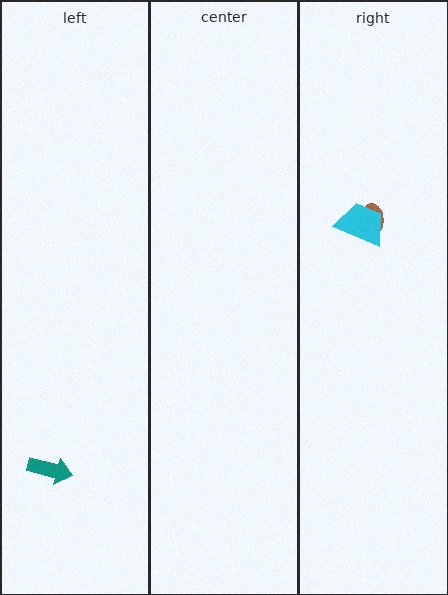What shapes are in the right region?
The brown ellipse, the cyan trapezoid.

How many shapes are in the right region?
2.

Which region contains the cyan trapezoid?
The right region.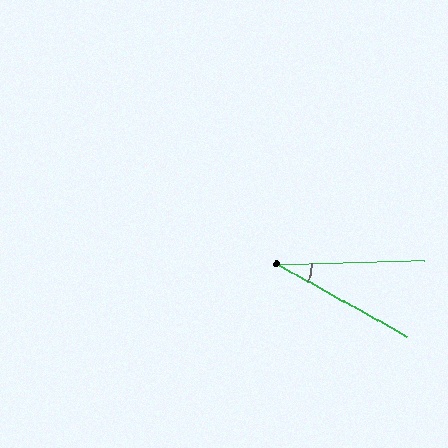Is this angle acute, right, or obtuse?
It is acute.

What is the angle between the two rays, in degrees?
Approximately 30 degrees.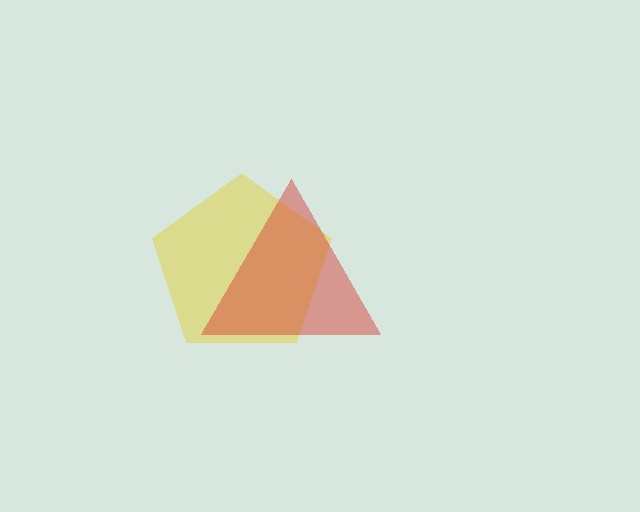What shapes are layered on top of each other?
The layered shapes are: a yellow pentagon, a red triangle.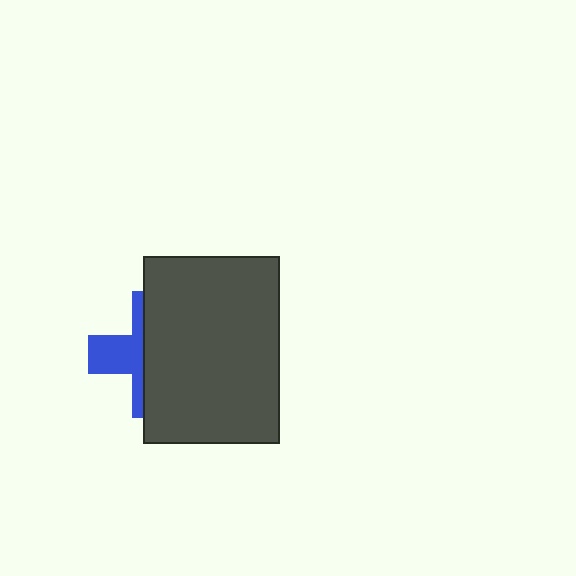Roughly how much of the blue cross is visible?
A small part of it is visible (roughly 39%).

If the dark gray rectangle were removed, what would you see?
You would see the complete blue cross.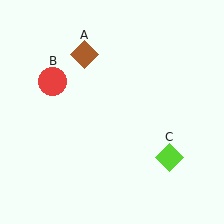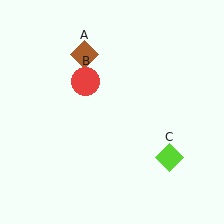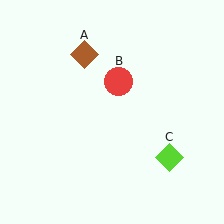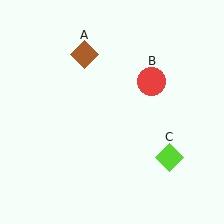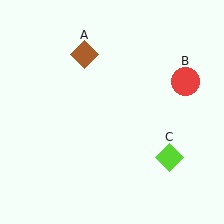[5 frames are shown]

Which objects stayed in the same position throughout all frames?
Brown diamond (object A) and lime diamond (object C) remained stationary.